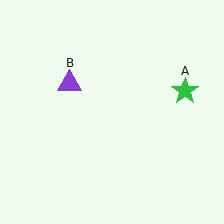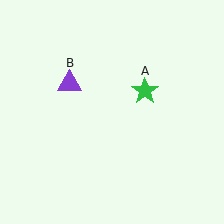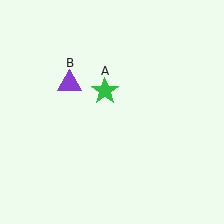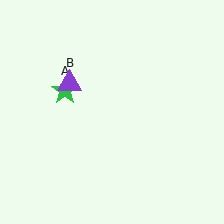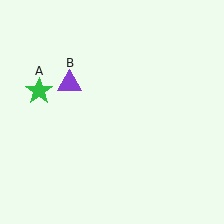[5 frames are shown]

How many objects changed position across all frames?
1 object changed position: green star (object A).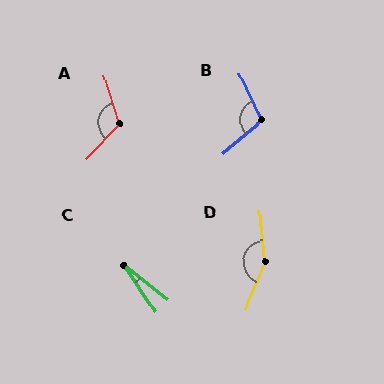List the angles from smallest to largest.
C (17°), B (106°), A (120°), D (151°).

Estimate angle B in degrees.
Approximately 106 degrees.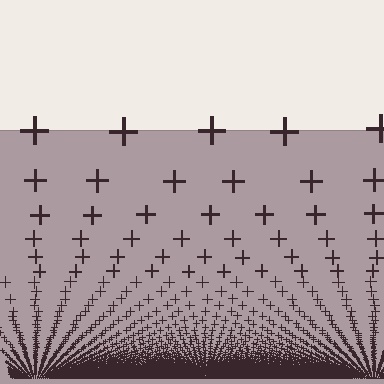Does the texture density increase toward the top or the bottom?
Density increases toward the bottom.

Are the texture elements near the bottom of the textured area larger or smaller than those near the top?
Smaller. The gradient is inverted — elements near the bottom are smaller and denser.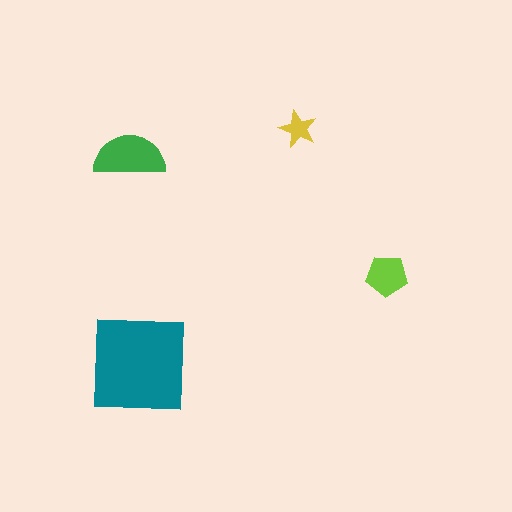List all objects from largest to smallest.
The teal square, the green semicircle, the lime pentagon, the yellow star.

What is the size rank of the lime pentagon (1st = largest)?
3rd.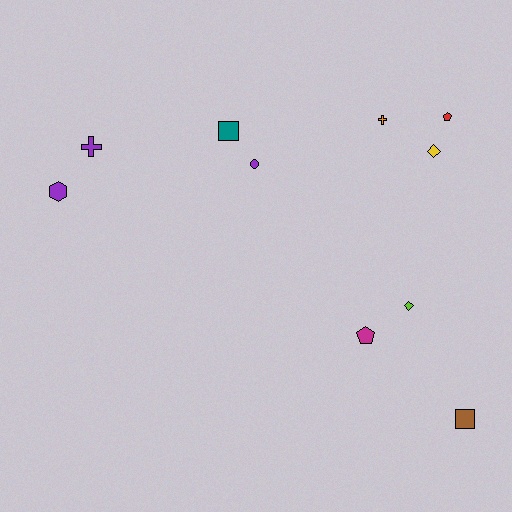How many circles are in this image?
There is 1 circle.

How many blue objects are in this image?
There are no blue objects.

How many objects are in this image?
There are 10 objects.